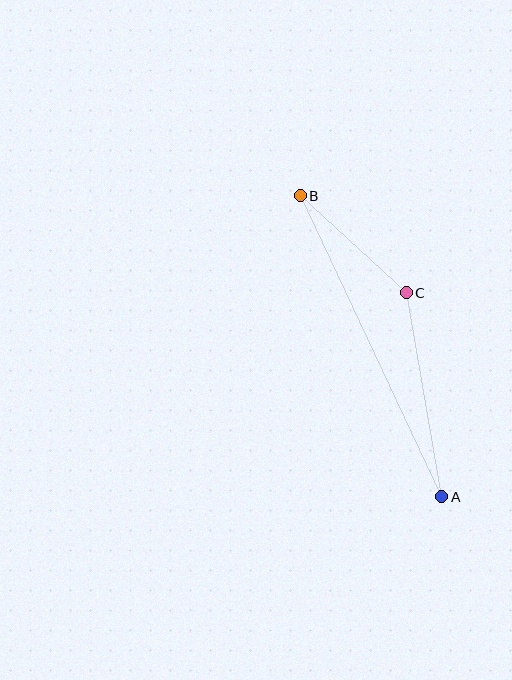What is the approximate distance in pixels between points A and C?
The distance between A and C is approximately 207 pixels.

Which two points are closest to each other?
Points B and C are closest to each other.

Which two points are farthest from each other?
Points A and B are farthest from each other.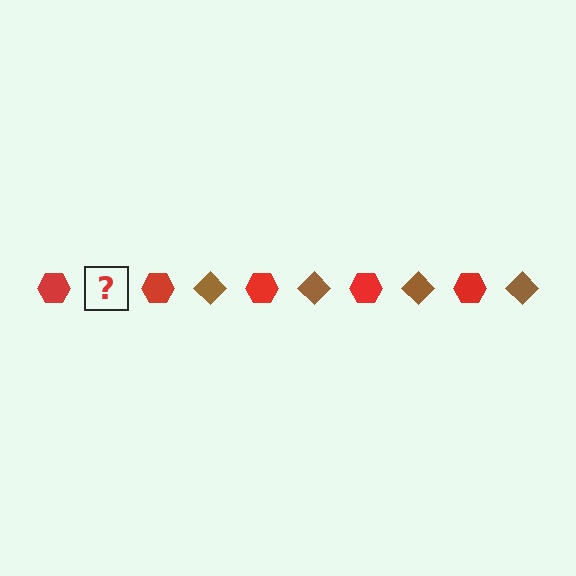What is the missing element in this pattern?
The missing element is a brown diamond.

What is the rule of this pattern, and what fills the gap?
The rule is that the pattern alternates between red hexagon and brown diamond. The gap should be filled with a brown diamond.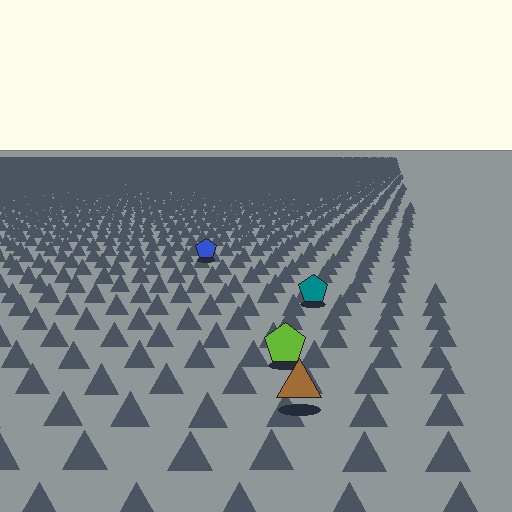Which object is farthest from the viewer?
The blue pentagon is farthest from the viewer. It appears smaller and the ground texture around it is denser.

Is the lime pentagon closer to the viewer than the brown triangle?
No. The brown triangle is closer — you can tell from the texture gradient: the ground texture is coarser near it.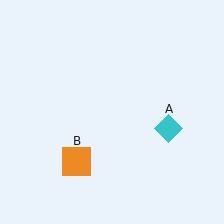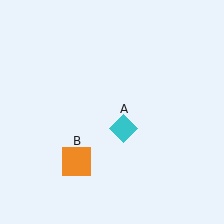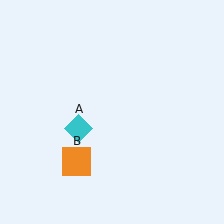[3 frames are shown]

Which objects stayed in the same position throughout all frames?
Orange square (object B) remained stationary.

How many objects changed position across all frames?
1 object changed position: cyan diamond (object A).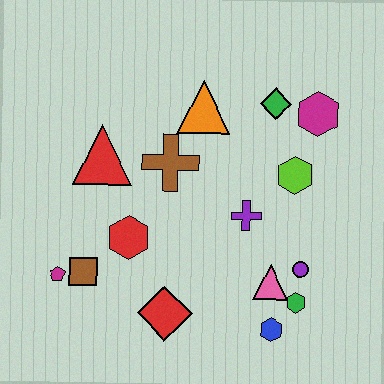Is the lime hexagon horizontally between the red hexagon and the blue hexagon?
No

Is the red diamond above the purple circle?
No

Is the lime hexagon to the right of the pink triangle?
Yes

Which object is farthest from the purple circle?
The magenta pentagon is farthest from the purple circle.